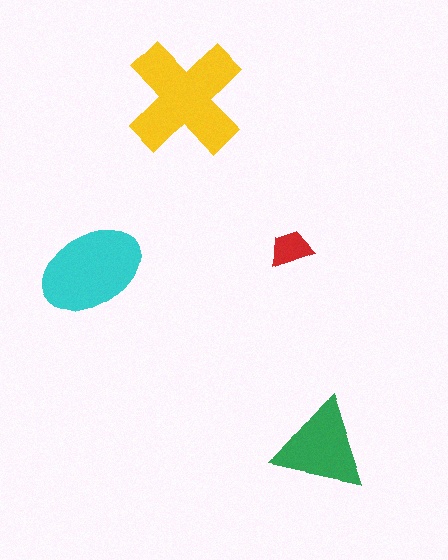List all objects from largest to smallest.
The yellow cross, the cyan ellipse, the green triangle, the red trapezoid.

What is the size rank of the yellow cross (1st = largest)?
1st.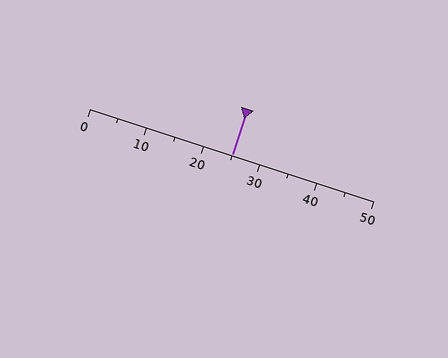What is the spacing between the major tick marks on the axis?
The major ticks are spaced 10 apart.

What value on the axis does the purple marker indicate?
The marker indicates approximately 25.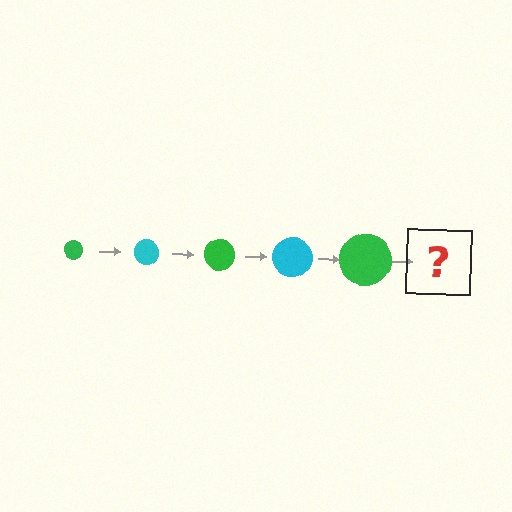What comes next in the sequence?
The next element should be a cyan circle, larger than the previous one.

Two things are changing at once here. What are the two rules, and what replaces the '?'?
The two rules are that the circle grows larger each step and the color cycles through green and cyan. The '?' should be a cyan circle, larger than the previous one.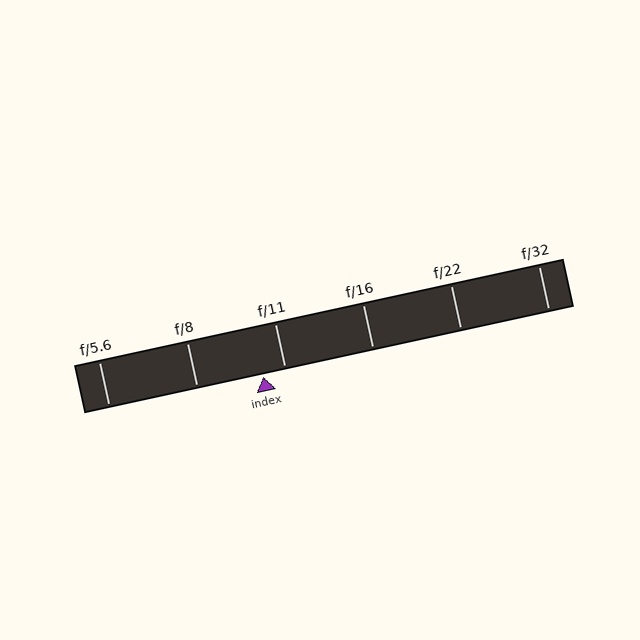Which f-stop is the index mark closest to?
The index mark is closest to f/11.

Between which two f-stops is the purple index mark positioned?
The index mark is between f/8 and f/11.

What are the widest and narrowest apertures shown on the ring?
The widest aperture shown is f/5.6 and the narrowest is f/32.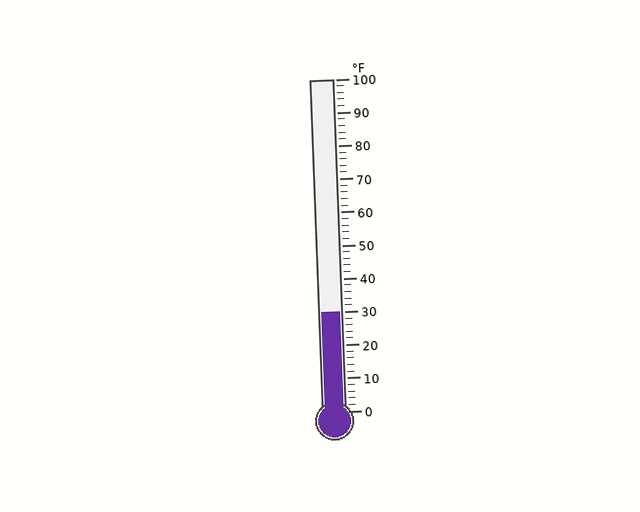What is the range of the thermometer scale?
The thermometer scale ranges from 0°F to 100°F.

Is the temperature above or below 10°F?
The temperature is above 10°F.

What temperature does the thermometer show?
The thermometer shows approximately 30°F.